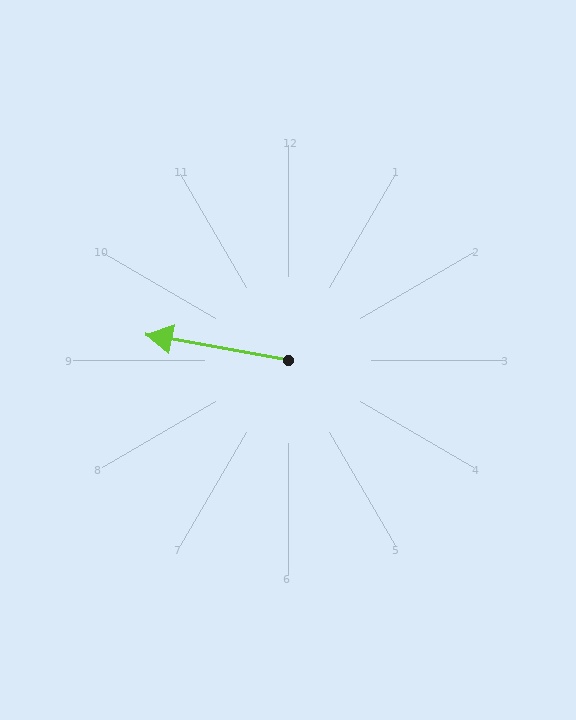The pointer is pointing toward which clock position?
Roughly 9 o'clock.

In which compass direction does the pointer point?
West.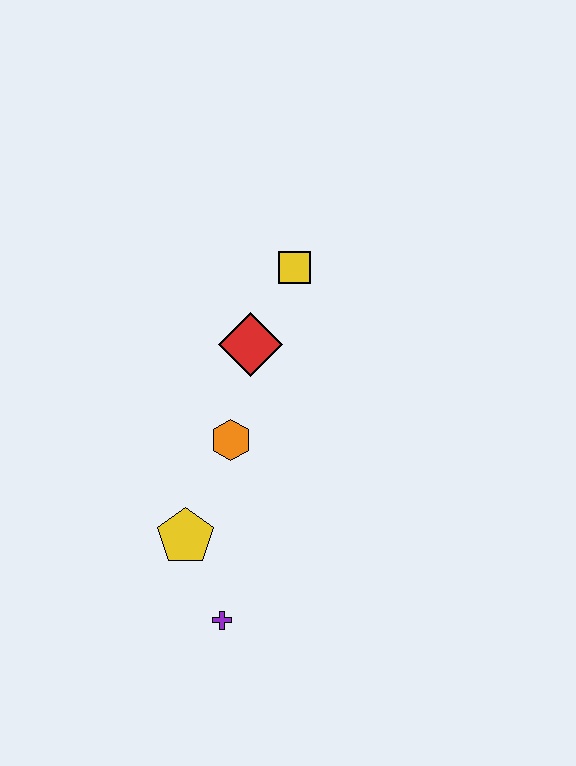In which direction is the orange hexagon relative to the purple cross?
The orange hexagon is above the purple cross.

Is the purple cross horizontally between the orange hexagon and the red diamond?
No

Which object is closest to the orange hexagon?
The red diamond is closest to the orange hexagon.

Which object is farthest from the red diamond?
The purple cross is farthest from the red diamond.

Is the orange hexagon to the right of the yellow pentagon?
Yes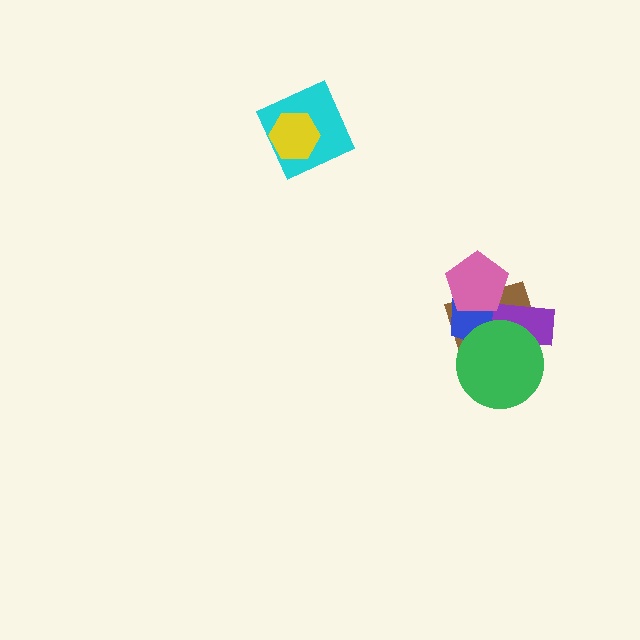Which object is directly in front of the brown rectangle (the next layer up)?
The blue pentagon is directly in front of the brown rectangle.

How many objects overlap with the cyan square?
1 object overlaps with the cyan square.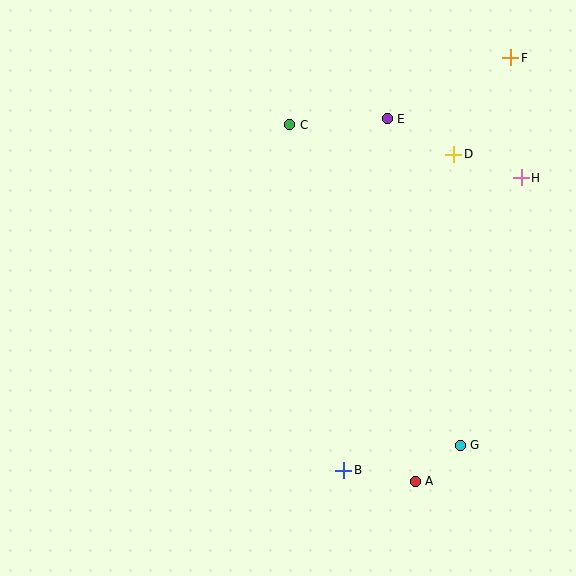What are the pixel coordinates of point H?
Point H is at (521, 178).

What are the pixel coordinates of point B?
Point B is at (344, 470).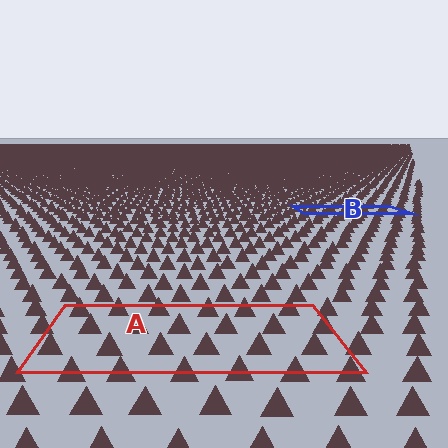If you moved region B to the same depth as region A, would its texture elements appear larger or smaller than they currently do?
They would appear larger. At a closer depth, the same texture elements are projected at a bigger on-screen size.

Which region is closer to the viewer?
Region A is closer. The texture elements there are larger and more spread out.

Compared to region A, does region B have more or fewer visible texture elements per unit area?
Region B has more texture elements per unit area — they are packed more densely because it is farther away.